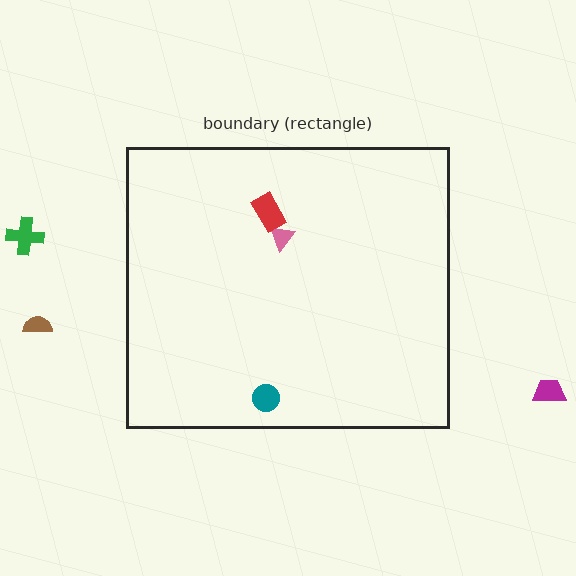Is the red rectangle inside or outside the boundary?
Inside.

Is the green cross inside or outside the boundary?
Outside.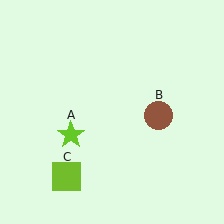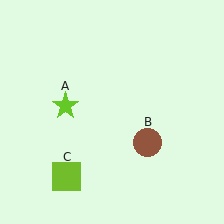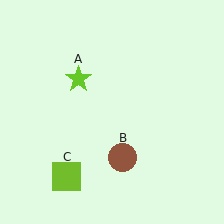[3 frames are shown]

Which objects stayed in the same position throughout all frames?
Lime square (object C) remained stationary.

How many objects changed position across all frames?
2 objects changed position: lime star (object A), brown circle (object B).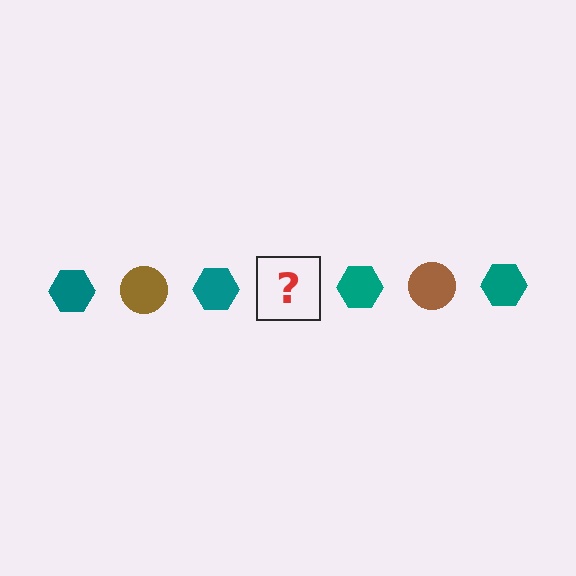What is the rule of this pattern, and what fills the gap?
The rule is that the pattern alternates between teal hexagon and brown circle. The gap should be filled with a brown circle.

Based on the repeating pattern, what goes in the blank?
The blank should be a brown circle.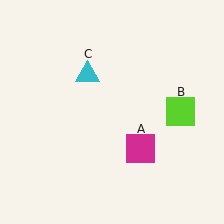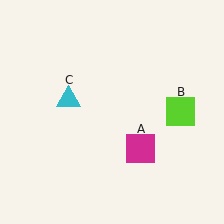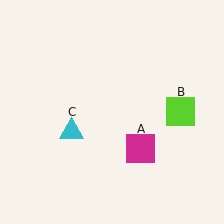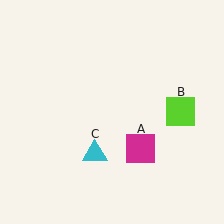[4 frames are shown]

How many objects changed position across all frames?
1 object changed position: cyan triangle (object C).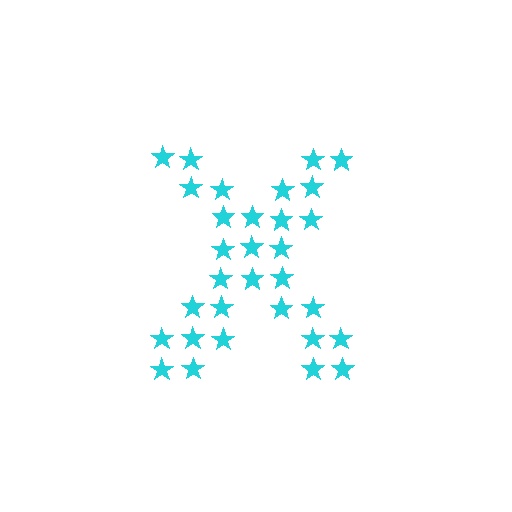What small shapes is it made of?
It is made of small stars.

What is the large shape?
The large shape is the letter X.